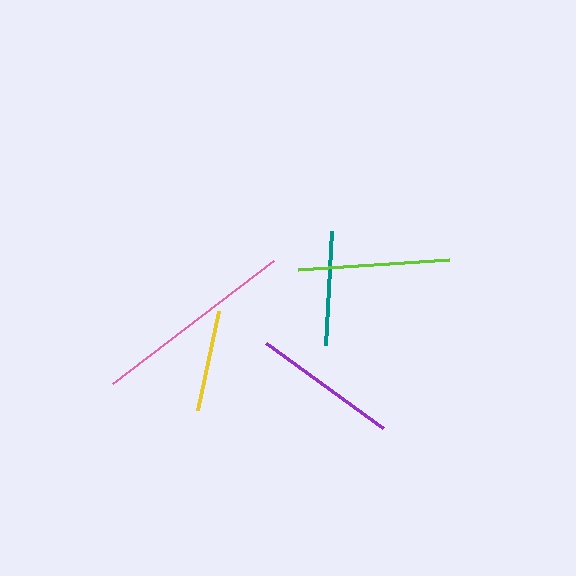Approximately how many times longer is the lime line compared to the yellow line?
The lime line is approximately 1.5 times the length of the yellow line.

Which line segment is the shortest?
The yellow line is the shortest at approximately 101 pixels.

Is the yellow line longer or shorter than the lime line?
The lime line is longer than the yellow line.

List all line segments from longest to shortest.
From longest to shortest: pink, lime, purple, teal, yellow.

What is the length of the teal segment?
The teal segment is approximately 114 pixels long.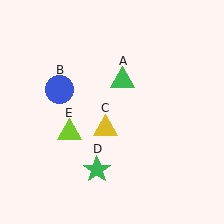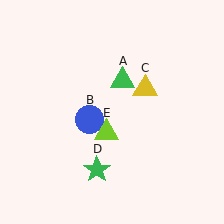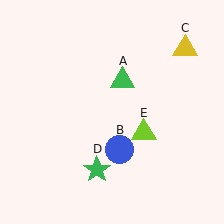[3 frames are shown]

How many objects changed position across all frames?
3 objects changed position: blue circle (object B), yellow triangle (object C), lime triangle (object E).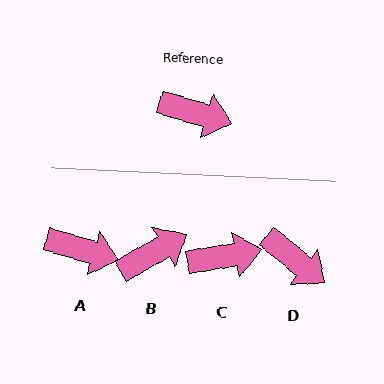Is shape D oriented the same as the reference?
No, it is off by about 23 degrees.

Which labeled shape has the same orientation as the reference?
A.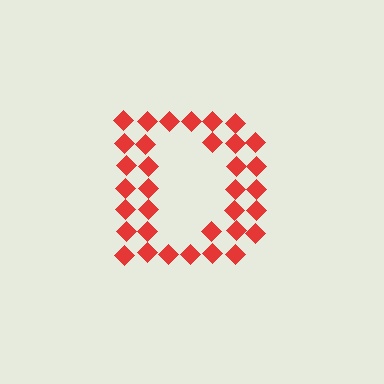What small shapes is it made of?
It is made of small diamonds.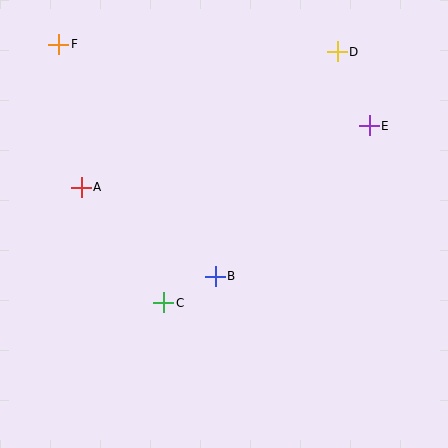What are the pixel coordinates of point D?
Point D is at (337, 52).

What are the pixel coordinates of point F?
Point F is at (59, 44).